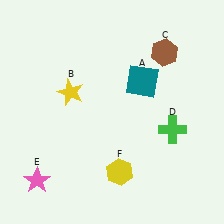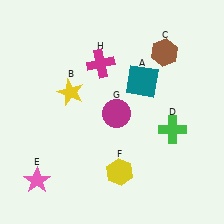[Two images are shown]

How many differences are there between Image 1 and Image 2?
There are 2 differences between the two images.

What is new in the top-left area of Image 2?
A magenta cross (H) was added in the top-left area of Image 2.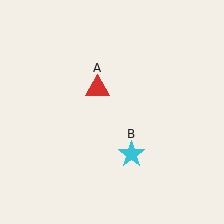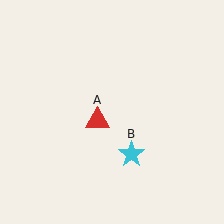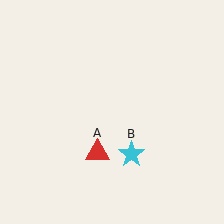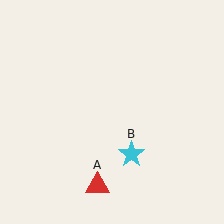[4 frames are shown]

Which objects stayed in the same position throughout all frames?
Cyan star (object B) remained stationary.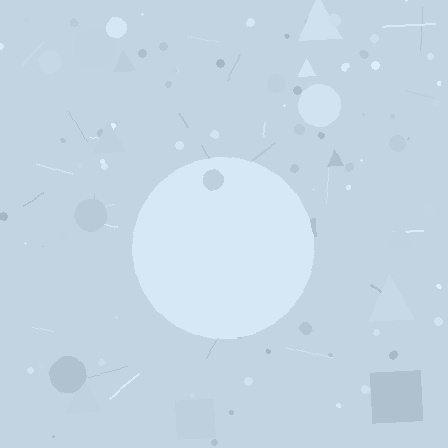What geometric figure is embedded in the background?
A circle is embedded in the background.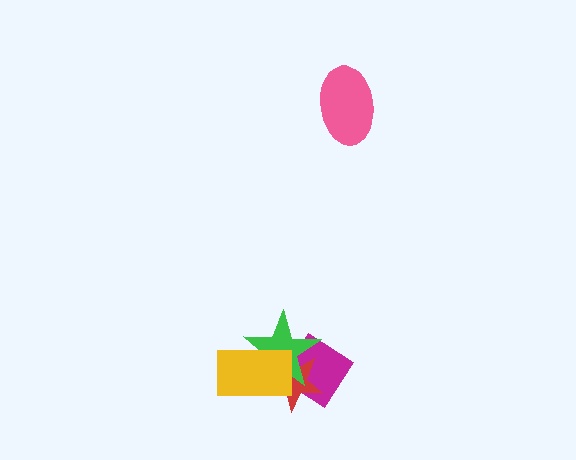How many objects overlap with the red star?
3 objects overlap with the red star.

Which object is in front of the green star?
The yellow rectangle is in front of the green star.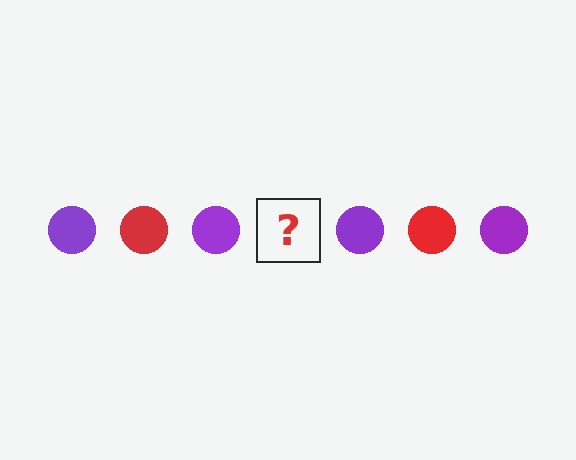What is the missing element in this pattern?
The missing element is a red circle.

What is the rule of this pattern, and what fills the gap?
The rule is that the pattern cycles through purple, red circles. The gap should be filled with a red circle.